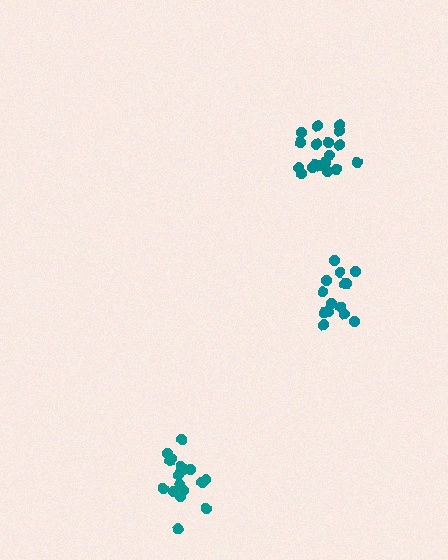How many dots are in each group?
Group 1: 17 dots, Group 2: 19 dots, Group 3: 15 dots (51 total).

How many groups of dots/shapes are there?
There are 3 groups.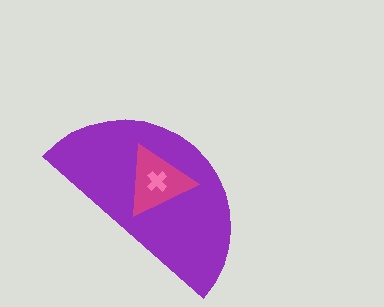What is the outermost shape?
The purple semicircle.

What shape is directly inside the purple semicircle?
The magenta triangle.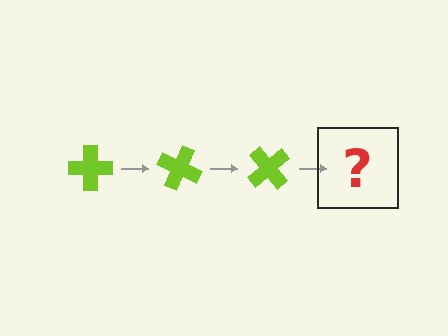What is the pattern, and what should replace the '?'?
The pattern is that the cross rotates 25 degrees each step. The '?' should be a lime cross rotated 75 degrees.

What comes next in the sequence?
The next element should be a lime cross rotated 75 degrees.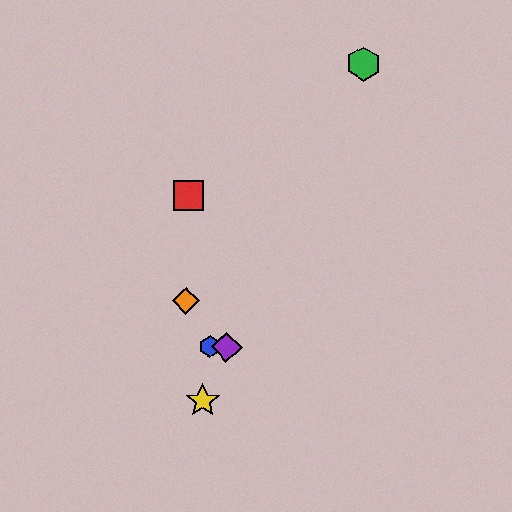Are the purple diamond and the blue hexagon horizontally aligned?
Yes, both are at y≈347.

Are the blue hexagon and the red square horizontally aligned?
No, the blue hexagon is at y≈347 and the red square is at y≈196.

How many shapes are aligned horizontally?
2 shapes (the blue hexagon, the purple diamond) are aligned horizontally.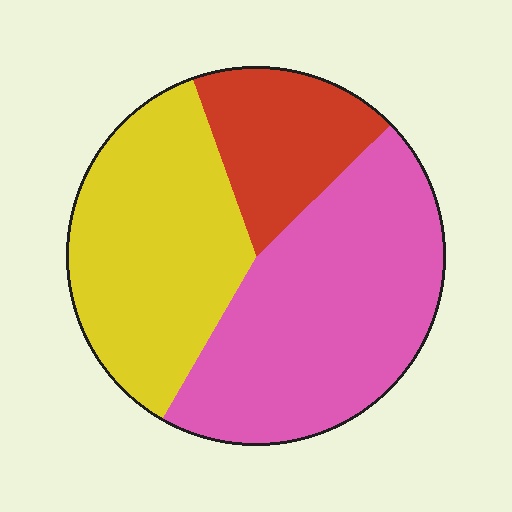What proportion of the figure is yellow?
Yellow takes up between a quarter and a half of the figure.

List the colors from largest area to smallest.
From largest to smallest: pink, yellow, red.